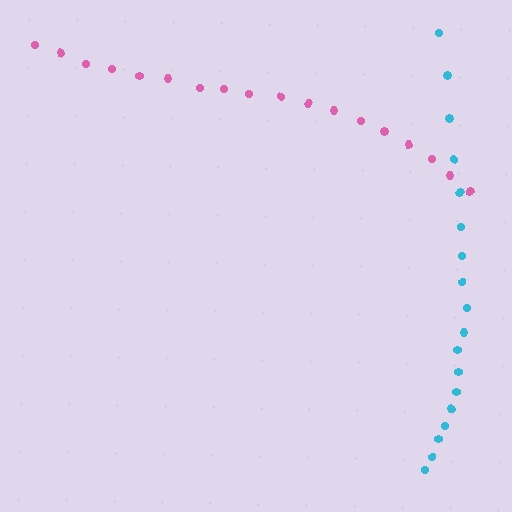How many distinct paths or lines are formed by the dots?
There are 2 distinct paths.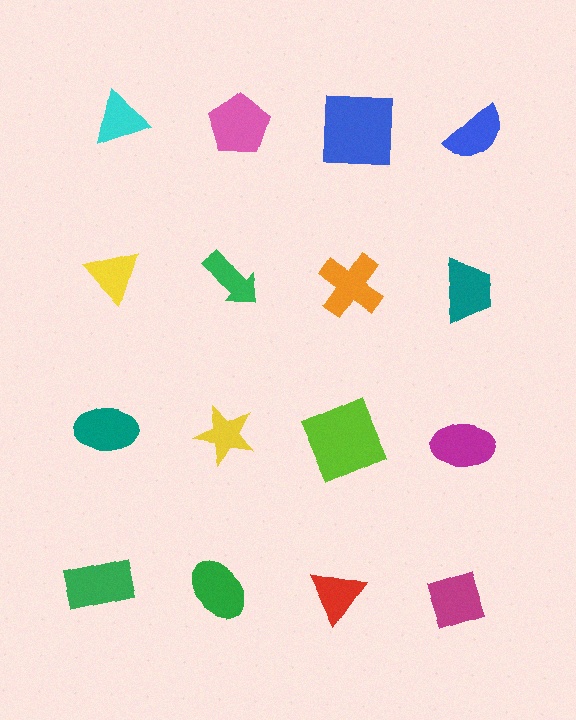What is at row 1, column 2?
A pink pentagon.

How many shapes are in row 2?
4 shapes.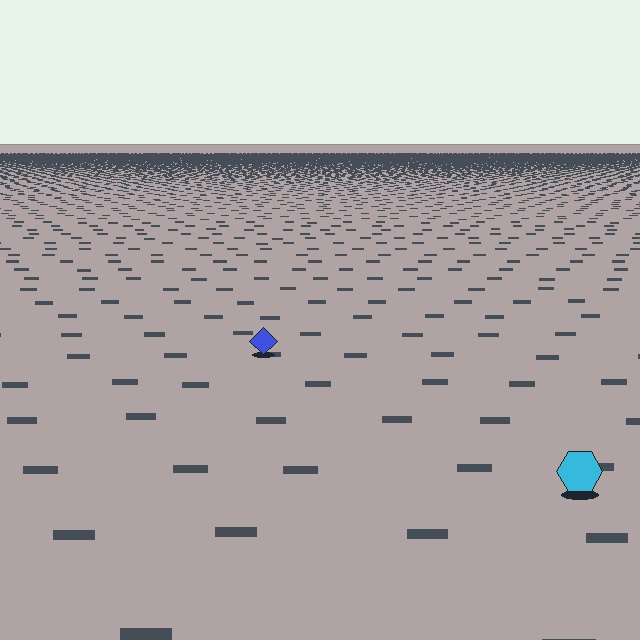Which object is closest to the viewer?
The cyan hexagon is closest. The texture marks near it are larger and more spread out.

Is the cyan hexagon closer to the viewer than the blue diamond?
Yes. The cyan hexagon is closer — you can tell from the texture gradient: the ground texture is coarser near it.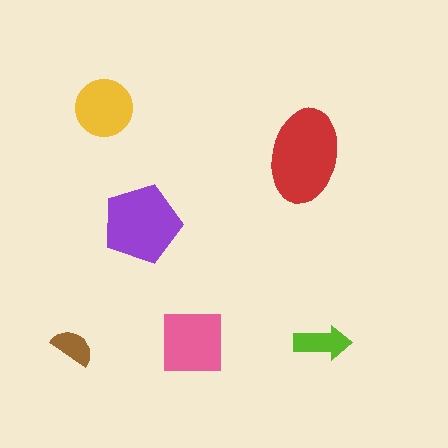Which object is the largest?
The red ellipse.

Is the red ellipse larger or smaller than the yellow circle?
Larger.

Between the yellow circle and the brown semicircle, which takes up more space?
The yellow circle.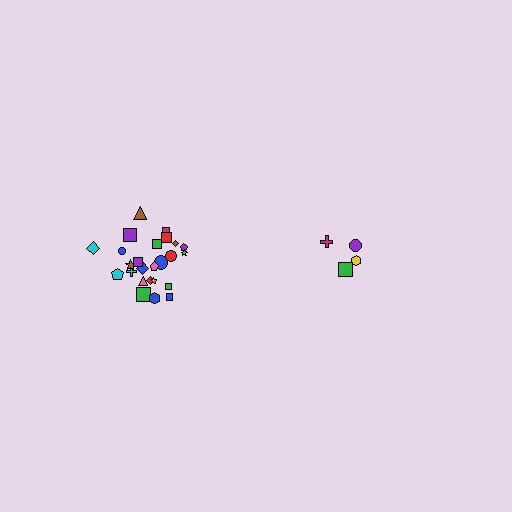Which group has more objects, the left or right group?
The left group.